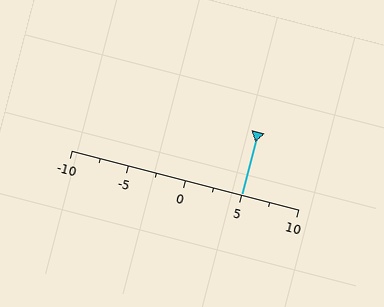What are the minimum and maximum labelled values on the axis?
The axis runs from -10 to 10.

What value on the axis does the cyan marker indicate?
The marker indicates approximately 5.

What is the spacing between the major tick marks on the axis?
The major ticks are spaced 5 apart.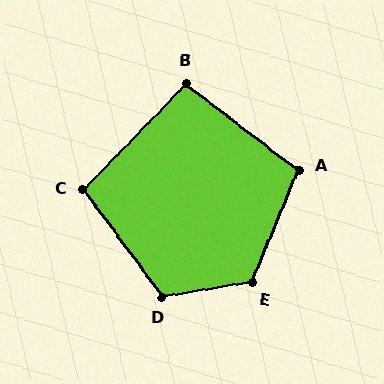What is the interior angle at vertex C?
Approximately 99 degrees (obtuse).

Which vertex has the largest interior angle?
E, at approximately 121 degrees.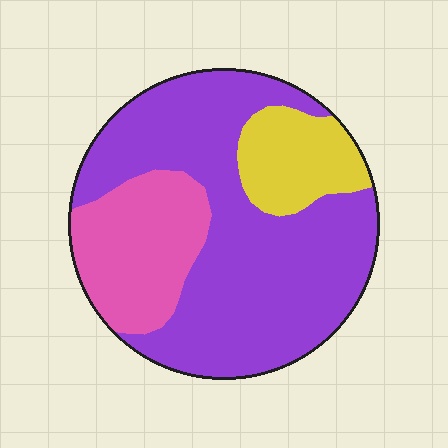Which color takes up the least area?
Yellow, at roughly 15%.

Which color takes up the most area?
Purple, at roughly 65%.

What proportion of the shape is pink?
Pink takes up less than a quarter of the shape.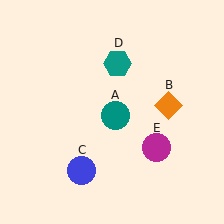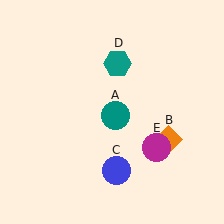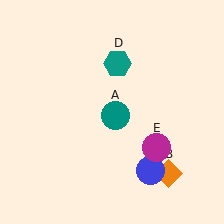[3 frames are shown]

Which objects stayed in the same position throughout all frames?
Teal circle (object A) and teal hexagon (object D) and magenta circle (object E) remained stationary.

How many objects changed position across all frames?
2 objects changed position: orange diamond (object B), blue circle (object C).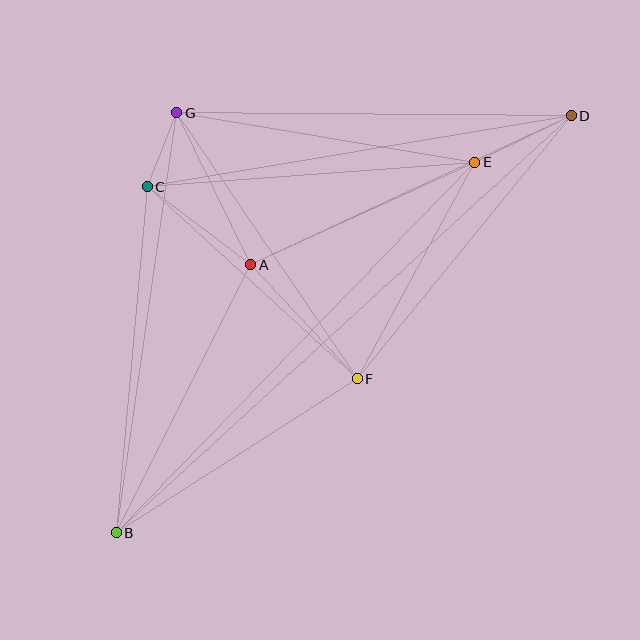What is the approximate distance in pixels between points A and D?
The distance between A and D is approximately 353 pixels.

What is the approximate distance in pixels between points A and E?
The distance between A and E is approximately 246 pixels.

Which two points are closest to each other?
Points C and G are closest to each other.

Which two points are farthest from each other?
Points B and D are farthest from each other.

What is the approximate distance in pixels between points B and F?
The distance between B and F is approximately 286 pixels.